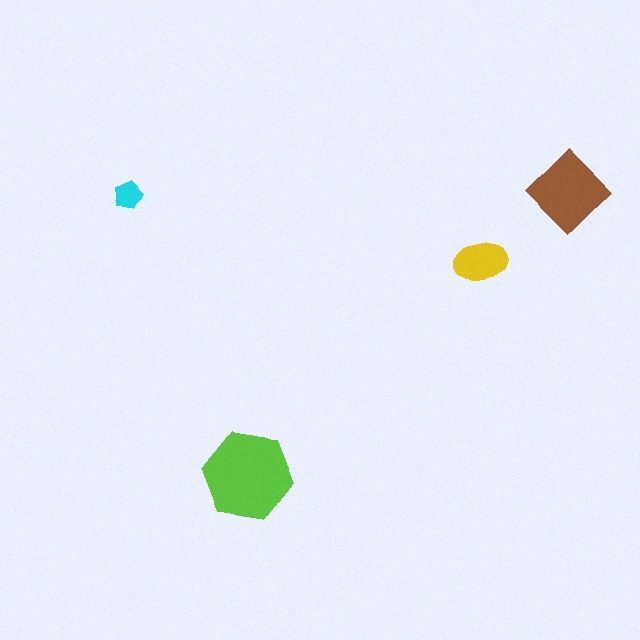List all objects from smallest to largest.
The cyan pentagon, the yellow ellipse, the brown diamond, the lime hexagon.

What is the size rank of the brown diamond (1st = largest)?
2nd.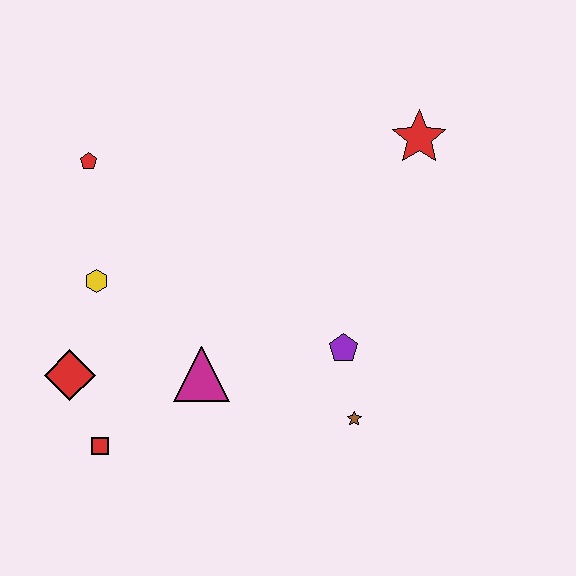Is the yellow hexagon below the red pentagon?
Yes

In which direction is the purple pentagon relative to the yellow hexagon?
The purple pentagon is to the right of the yellow hexagon.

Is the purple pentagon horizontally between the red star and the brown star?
No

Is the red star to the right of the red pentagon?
Yes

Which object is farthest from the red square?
The red star is farthest from the red square.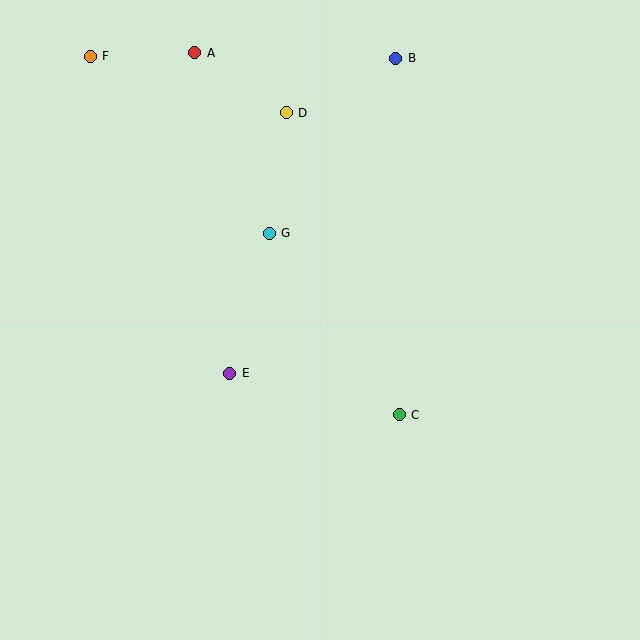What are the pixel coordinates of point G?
Point G is at (269, 233).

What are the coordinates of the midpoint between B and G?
The midpoint between B and G is at (332, 146).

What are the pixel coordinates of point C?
Point C is at (399, 415).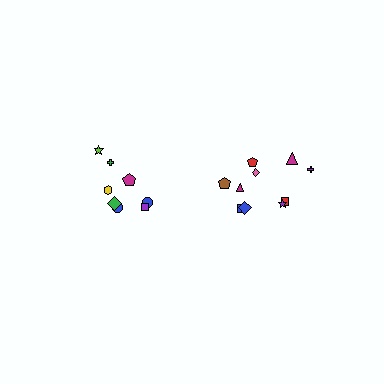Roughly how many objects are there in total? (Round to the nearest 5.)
Roughly 20 objects in total.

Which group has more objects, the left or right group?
The right group.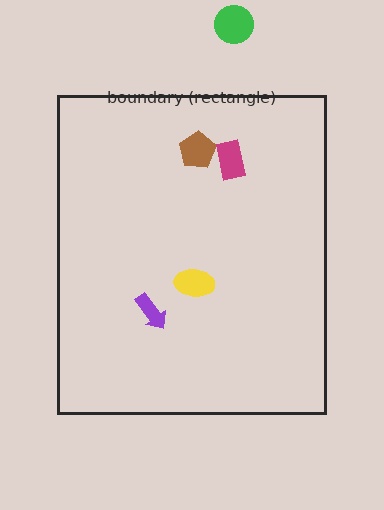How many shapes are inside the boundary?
4 inside, 1 outside.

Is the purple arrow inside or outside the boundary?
Inside.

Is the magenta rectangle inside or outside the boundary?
Inside.